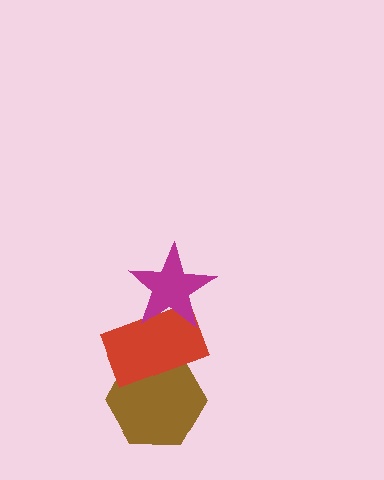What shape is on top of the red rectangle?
The magenta star is on top of the red rectangle.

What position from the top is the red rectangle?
The red rectangle is 2nd from the top.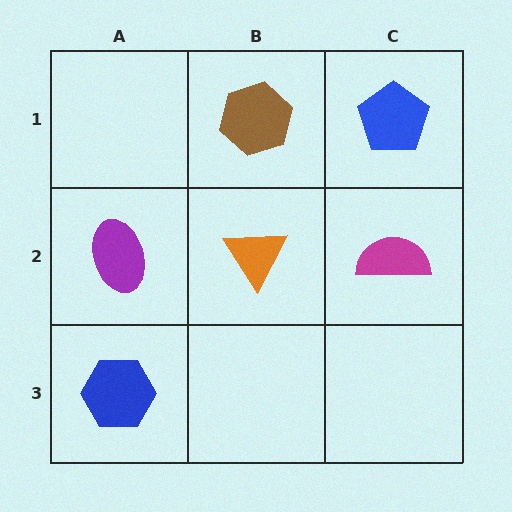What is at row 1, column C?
A blue pentagon.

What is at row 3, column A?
A blue hexagon.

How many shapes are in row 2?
3 shapes.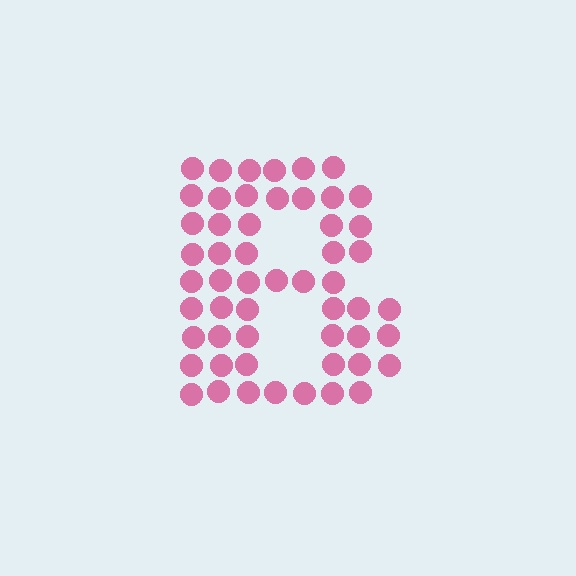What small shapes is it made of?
It is made of small circles.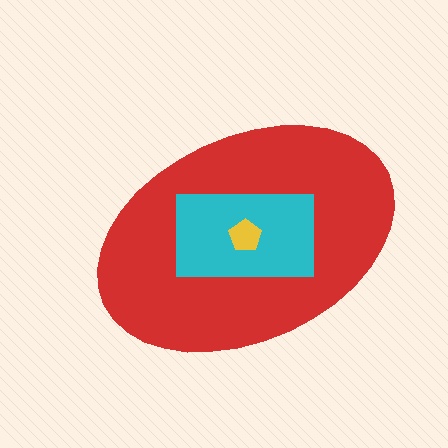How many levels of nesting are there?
3.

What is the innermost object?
The yellow pentagon.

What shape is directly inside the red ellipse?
The cyan rectangle.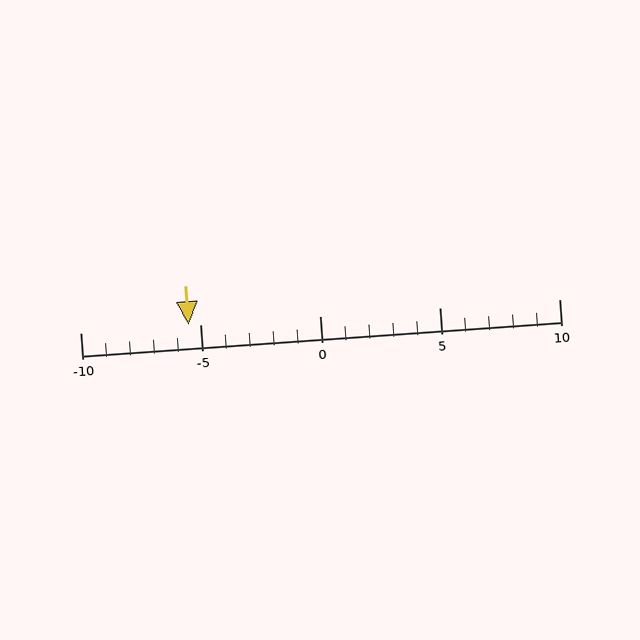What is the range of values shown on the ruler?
The ruler shows values from -10 to 10.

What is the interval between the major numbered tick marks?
The major tick marks are spaced 5 units apart.